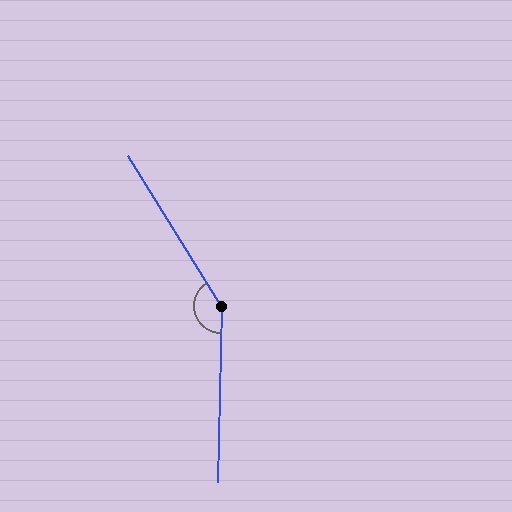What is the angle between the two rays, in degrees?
Approximately 147 degrees.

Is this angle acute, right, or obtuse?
It is obtuse.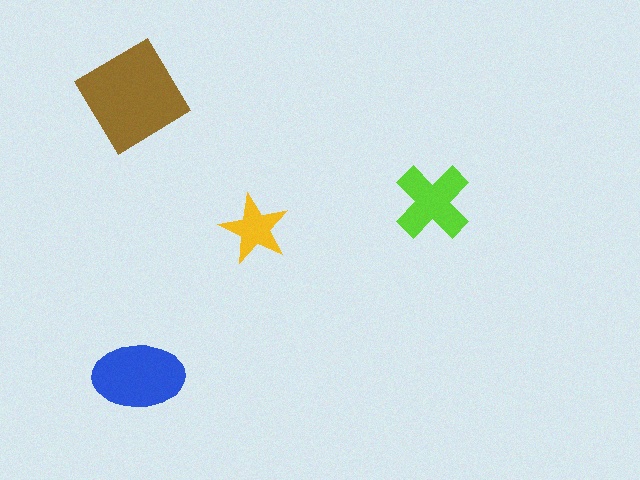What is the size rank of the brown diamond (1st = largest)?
1st.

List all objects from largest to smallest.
The brown diamond, the blue ellipse, the lime cross, the yellow star.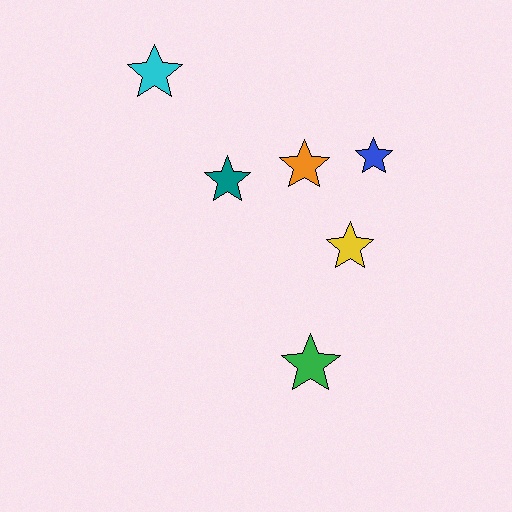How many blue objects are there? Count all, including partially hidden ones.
There is 1 blue object.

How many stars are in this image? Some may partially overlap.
There are 6 stars.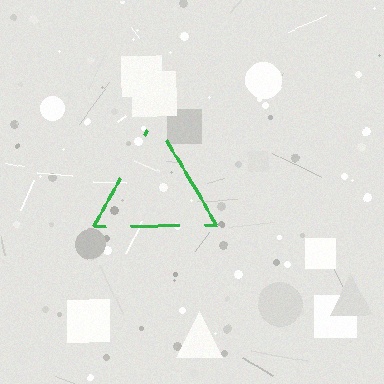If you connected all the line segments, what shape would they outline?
They would outline a triangle.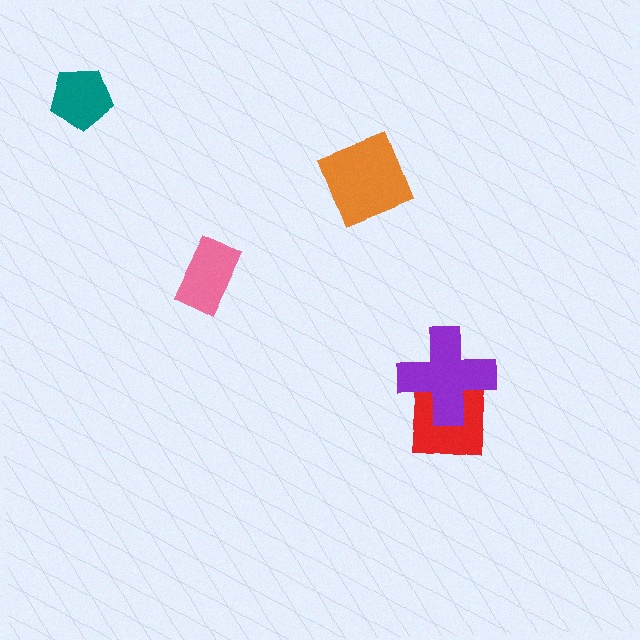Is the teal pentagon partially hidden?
No, no other shape covers it.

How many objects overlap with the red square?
1 object overlaps with the red square.